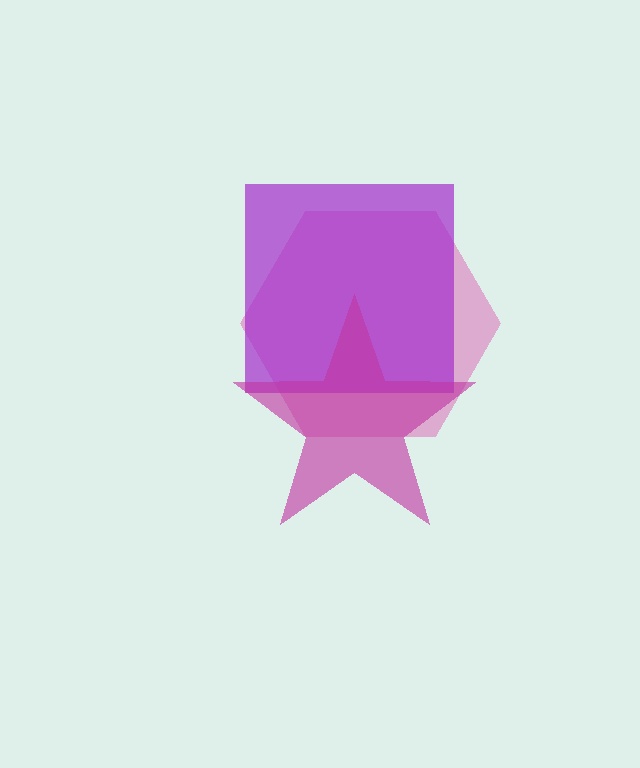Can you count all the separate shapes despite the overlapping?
Yes, there are 3 separate shapes.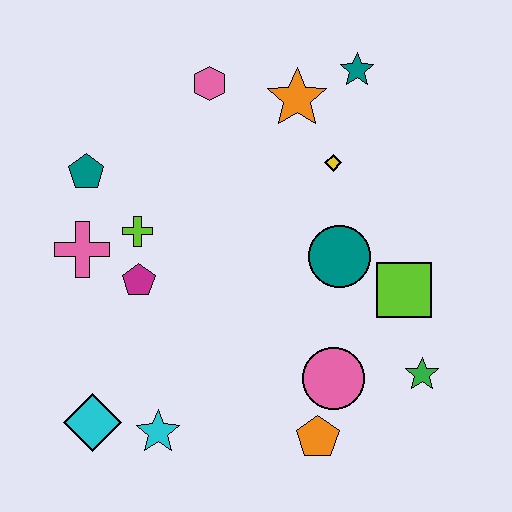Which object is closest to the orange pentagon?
The pink circle is closest to the orange pentagon.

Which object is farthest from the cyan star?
The teal star is farthest from the cyan star.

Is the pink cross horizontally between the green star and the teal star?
No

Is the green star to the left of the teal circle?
No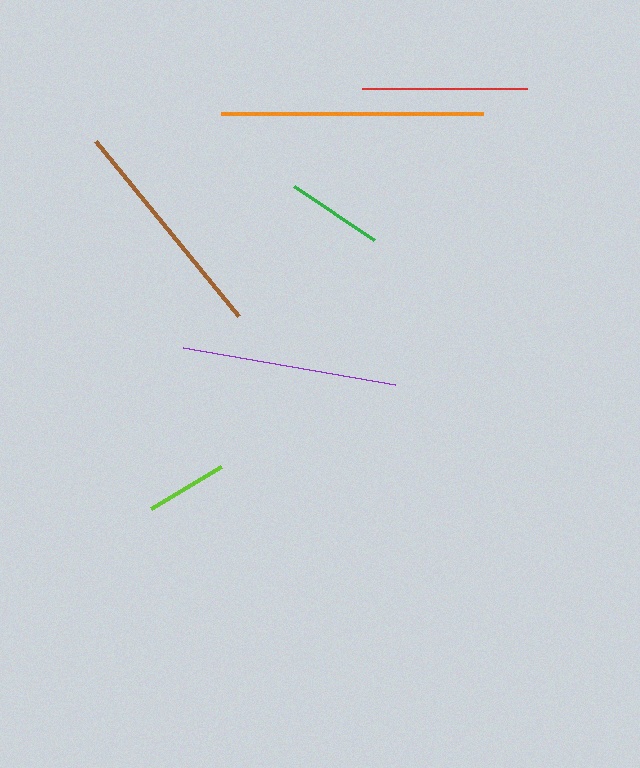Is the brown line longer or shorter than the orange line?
The orange line is longer than the brown line.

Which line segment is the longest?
The orange line is the longest at approximately 262 pixels.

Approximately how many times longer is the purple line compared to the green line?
The purple line is approximately 2.2 times the length of the green line.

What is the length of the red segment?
The red segment is approximately 165 pixels long.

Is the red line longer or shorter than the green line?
The red line is longer than the green line.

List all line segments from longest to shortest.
From longest to shortest: orange, brown, purple, red, green, lime.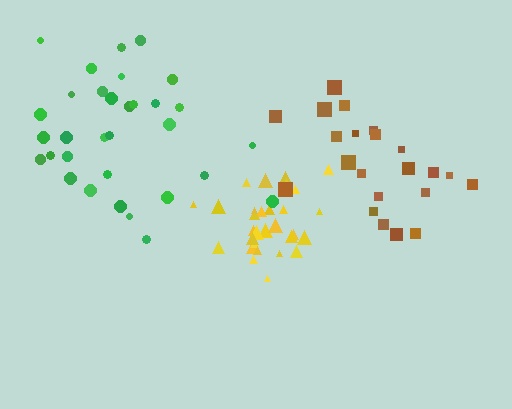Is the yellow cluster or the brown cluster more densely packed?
Yellow.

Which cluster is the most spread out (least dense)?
Green.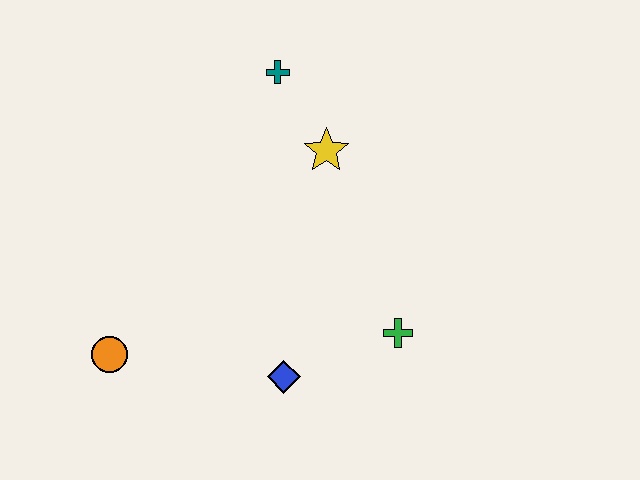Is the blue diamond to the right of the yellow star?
No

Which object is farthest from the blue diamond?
The teal cross is farthest from the blue diamond.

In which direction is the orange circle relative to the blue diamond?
The orange circle is to the left of the blue diamond.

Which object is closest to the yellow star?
The teal cross is closest to the yellow star.